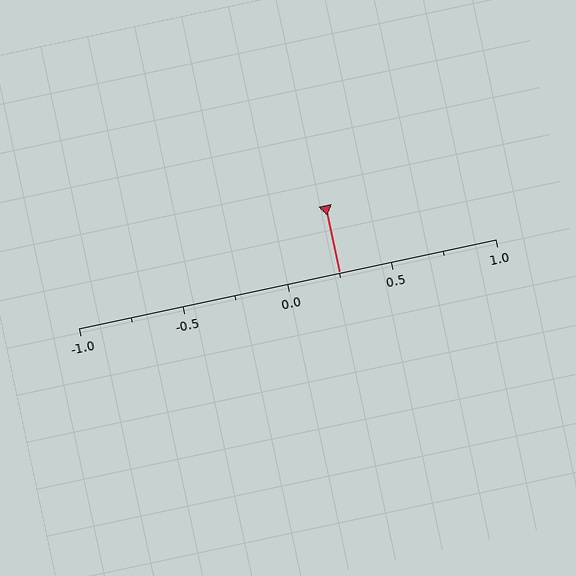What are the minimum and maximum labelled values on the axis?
The axis runs from -1.0 to 1.0.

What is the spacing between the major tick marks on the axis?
The major ticks are spaced 0.5 apart.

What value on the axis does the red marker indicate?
The marker indicates approximately 0.25.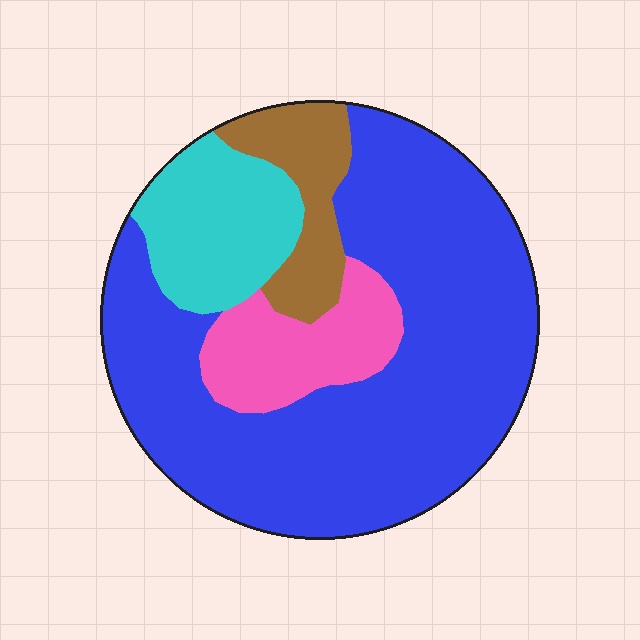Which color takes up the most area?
Blue, at roughly 65%.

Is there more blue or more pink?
Blue.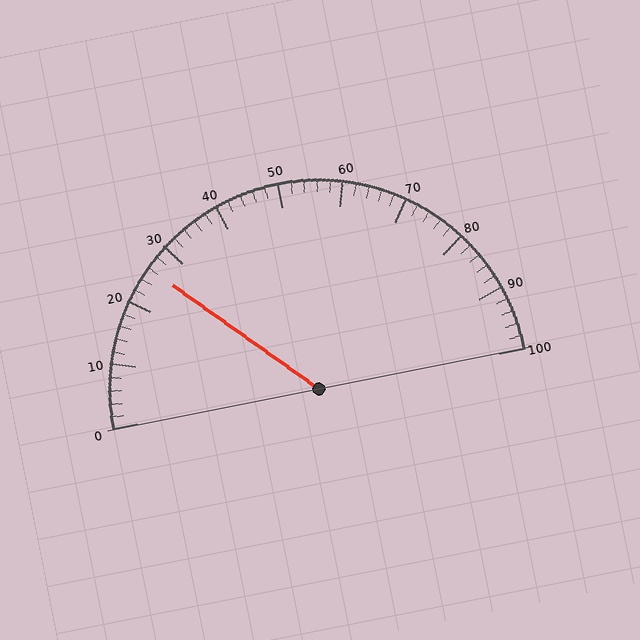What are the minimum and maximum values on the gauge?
The gauge ranges from 0 to 100.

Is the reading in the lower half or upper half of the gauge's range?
The reading is in the lower half of the range (0 to 100).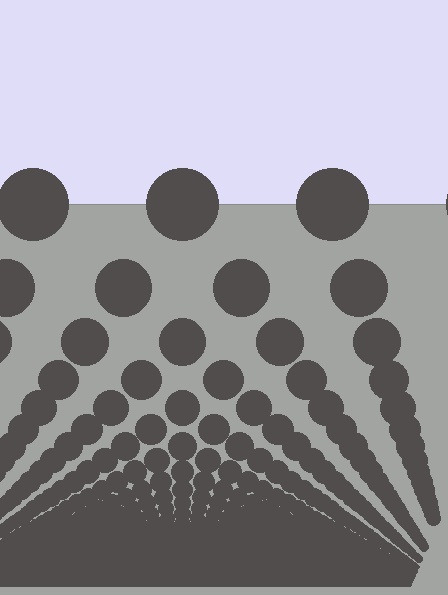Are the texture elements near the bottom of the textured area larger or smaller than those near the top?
Smaller. The gradient is inverted — elements near the bottom are smaller and denser.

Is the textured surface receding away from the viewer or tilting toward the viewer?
The surface appears to tilt toward the viewer. Texture elements get larger and sparser toward the top.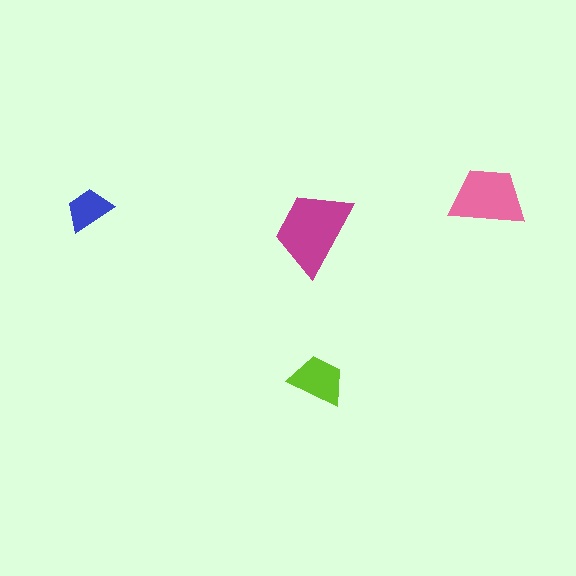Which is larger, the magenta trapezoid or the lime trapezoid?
The magenta one.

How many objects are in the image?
There are 4 objects in the image.